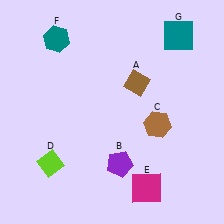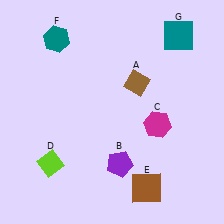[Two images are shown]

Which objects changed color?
C changed from brown to magenta. E changed from magenta to brown.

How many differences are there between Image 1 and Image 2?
There are 2 differences between the two images.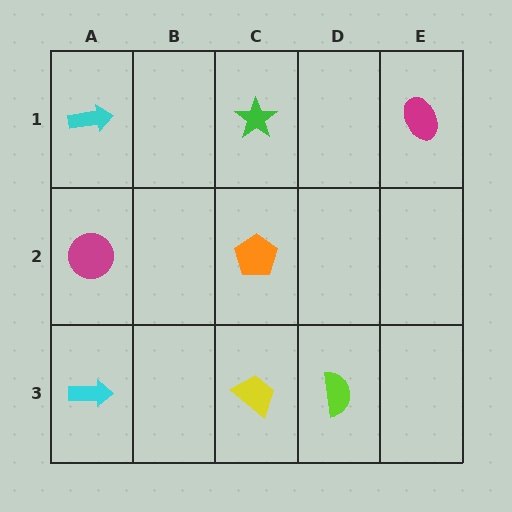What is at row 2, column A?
A magenta circle.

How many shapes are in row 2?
2 shapes.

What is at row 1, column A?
A cyan arrow.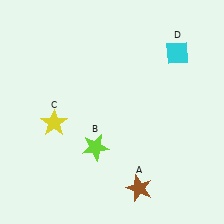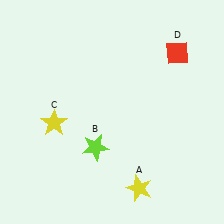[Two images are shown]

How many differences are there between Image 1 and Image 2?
There are 2 differences between the two images.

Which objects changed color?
A changed from brown to yellow. D changed from cyan to red.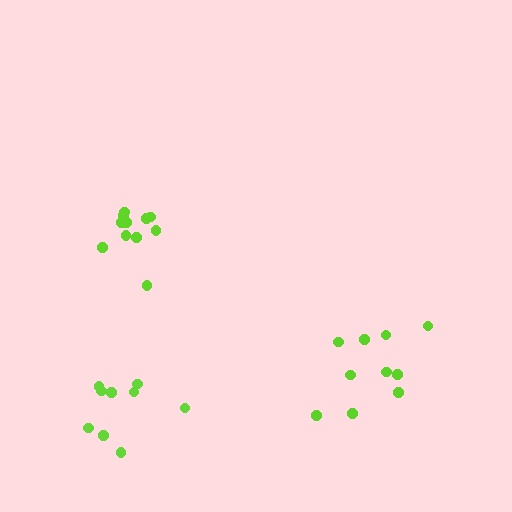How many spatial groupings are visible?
There are 3 spatial groupings.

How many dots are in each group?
Group 1: 9 dots, Group 2: 11 dots, Group 3: 10 dots (30 total).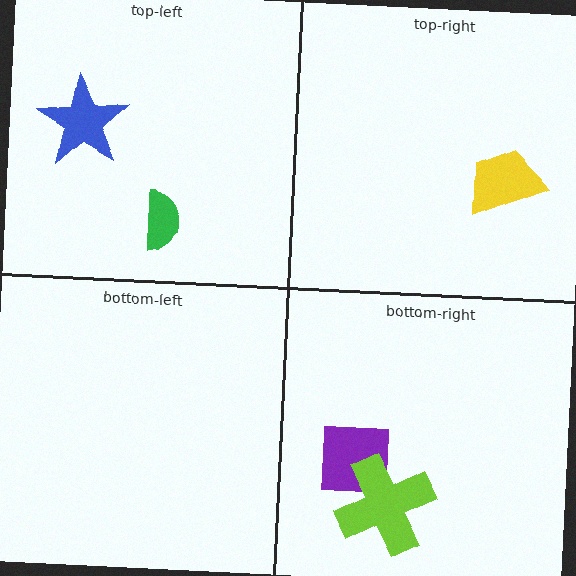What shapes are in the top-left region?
The blue star, the green semicircle.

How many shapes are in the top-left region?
2.